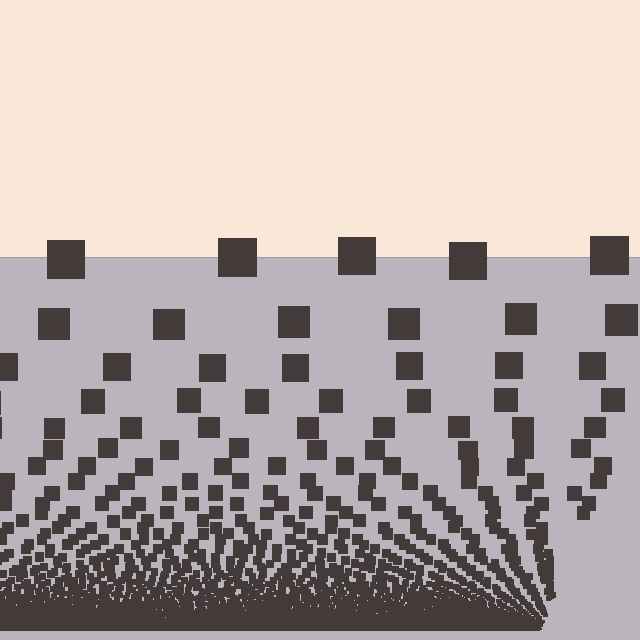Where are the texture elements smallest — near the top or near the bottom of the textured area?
Near the bottom.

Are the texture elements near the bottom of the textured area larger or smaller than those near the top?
Smaller. The gradient is inverted — elements near the bottom are smaller and denser.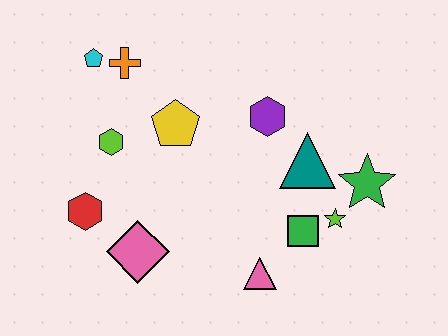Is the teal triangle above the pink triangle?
Yes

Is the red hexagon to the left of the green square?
Yes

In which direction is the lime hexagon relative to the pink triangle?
The lime hexagon is to the left of the pink triangle.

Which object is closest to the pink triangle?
The green square is closest to the pink triangle.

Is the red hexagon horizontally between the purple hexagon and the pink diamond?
No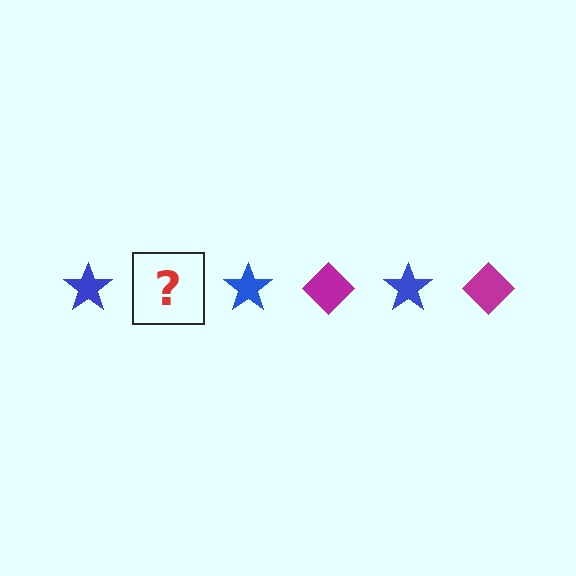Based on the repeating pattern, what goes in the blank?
The blank should be a magenta diamond.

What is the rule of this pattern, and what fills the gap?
The rule is that the pattern alternates between blue star and magenta diamond. The gap should be filled with a magenta diamond.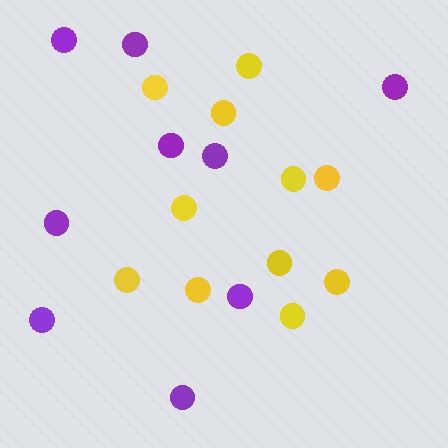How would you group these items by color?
There are 2 groups: one group of yellow circles (11) and one group of purple circles (9).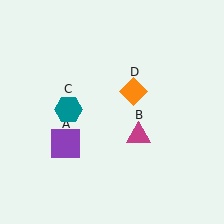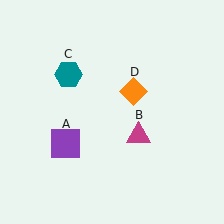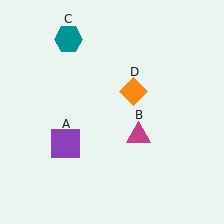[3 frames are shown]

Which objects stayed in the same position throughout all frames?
Purple square (object A) and magenta triangle (object B) and orange diamond (object D) remained stationary.